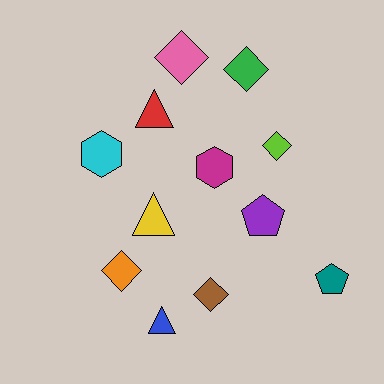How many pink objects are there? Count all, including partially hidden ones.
There is 1 pink object.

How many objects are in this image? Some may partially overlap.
There are 12 objects.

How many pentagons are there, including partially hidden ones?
There are 2 pentagons.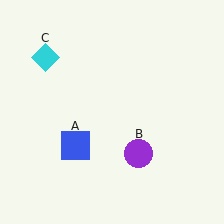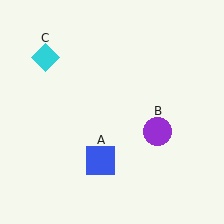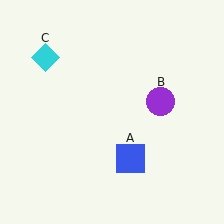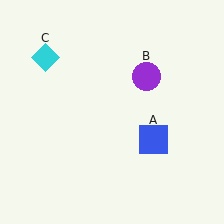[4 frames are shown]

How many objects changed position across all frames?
2 objects changed position: blue square (object A), purple circle (object B).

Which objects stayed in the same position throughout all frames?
Cyan diamond (object C) remained stationary.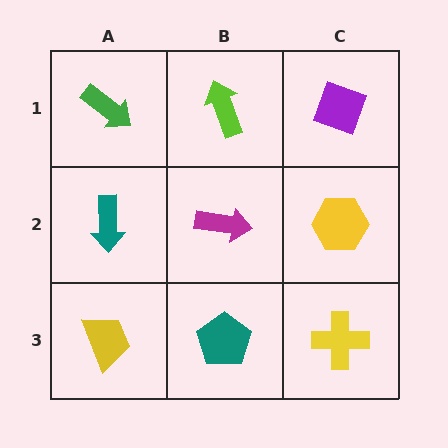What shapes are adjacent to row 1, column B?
A magenta arrow (row 2, column B), a green arrow (row 1, column A), a purple diamond (row 1, column C).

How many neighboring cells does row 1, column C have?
2.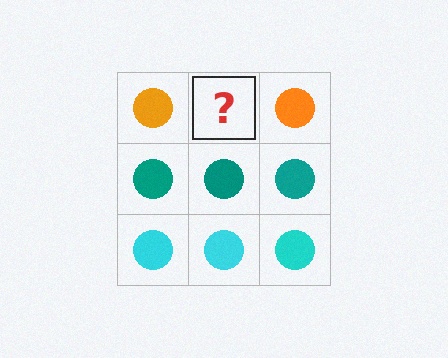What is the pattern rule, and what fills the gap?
The rule is that each row has a consistent color. The gap should be filled with an orange circle.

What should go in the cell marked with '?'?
The missing cell should contain an orange circle.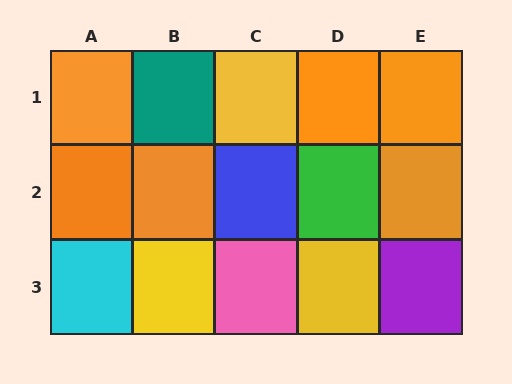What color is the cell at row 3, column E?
Purple.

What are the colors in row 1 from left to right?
Orange, teal, yellow, orange, orange.